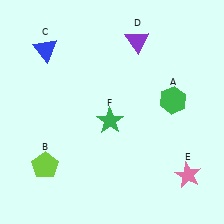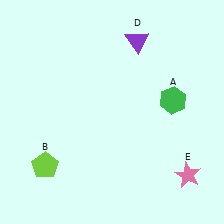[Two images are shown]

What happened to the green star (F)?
The green star (F) was removed in Image 2. It was in the bottom-left area of Image 1.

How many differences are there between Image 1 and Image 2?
There are 2 differences between the two images.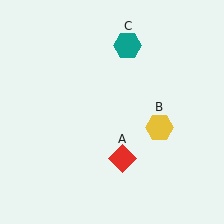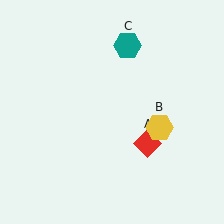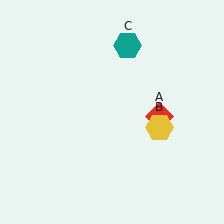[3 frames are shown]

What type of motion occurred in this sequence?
The red diamond (object A) rotated counterclockwise around the center of the scene.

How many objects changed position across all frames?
1 object changed position: red diamond (object A).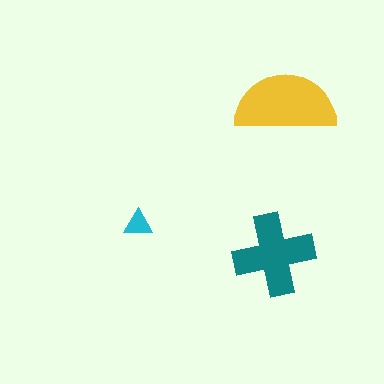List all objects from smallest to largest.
The cyan triangle, the teal cross, the yellow semicircle.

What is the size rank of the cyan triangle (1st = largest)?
3rd.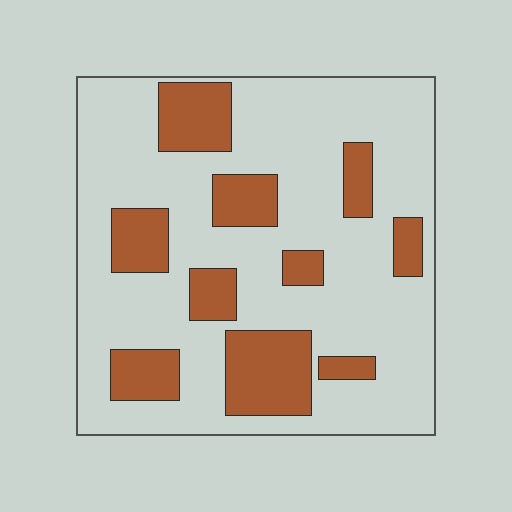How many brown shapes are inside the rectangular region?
10.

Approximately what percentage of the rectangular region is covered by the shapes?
Approximately 25%.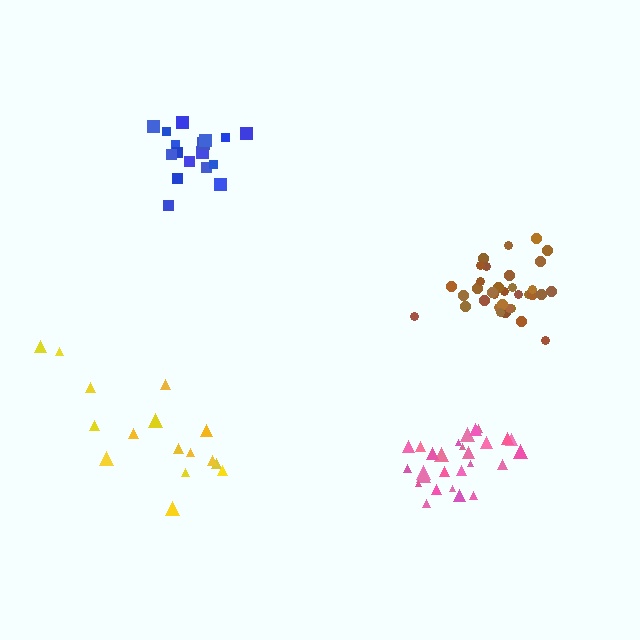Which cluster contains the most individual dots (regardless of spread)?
Brown (34).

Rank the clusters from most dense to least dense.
brown, pink, blue, yellow.